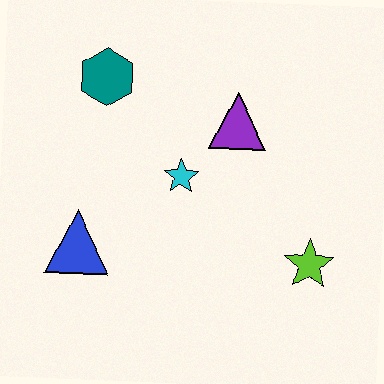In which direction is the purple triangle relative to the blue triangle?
The purple triangle is to the right of the blue triangle.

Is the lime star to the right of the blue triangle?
Yes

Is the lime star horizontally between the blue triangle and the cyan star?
No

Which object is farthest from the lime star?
The teal hexagon is farthest from the lime star.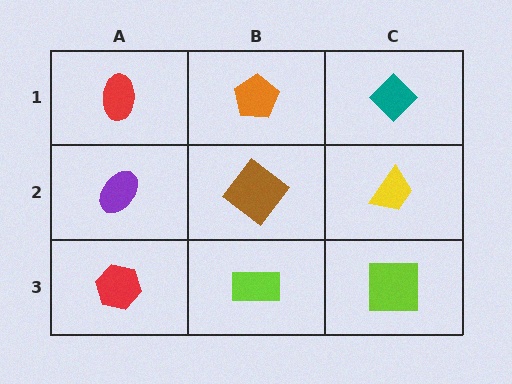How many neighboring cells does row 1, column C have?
2.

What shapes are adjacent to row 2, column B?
An orange pentagon (row 1, column B), a lime rectangle (row 3, column B), a purple ellipse (row 2, column A), a yellow trapezoid (row 2, column C).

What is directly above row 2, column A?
A red ellipse.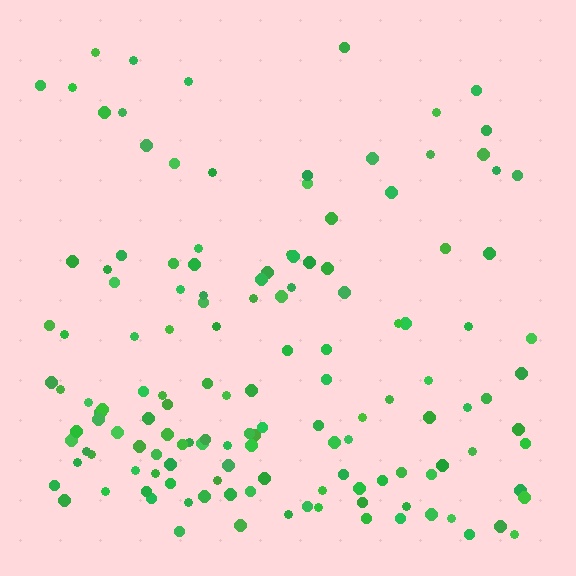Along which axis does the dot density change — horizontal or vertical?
Vertical.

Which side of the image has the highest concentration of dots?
The bottom.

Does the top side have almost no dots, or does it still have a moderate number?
Still a moderate number, just noticeably fewer than the bottom.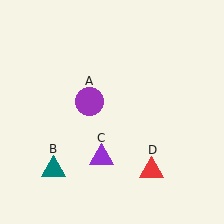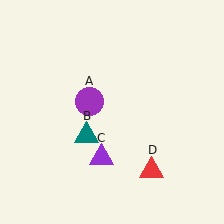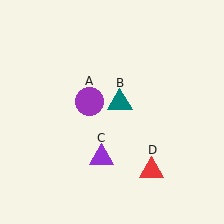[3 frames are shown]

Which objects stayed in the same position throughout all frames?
Purple circle (object A) and purple triangle (object C) and red triangle (object D) remained stationary.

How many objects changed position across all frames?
1 object changed position: teal triangle (object B).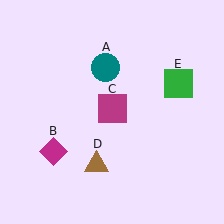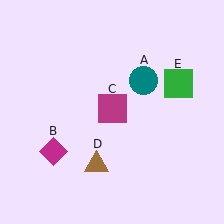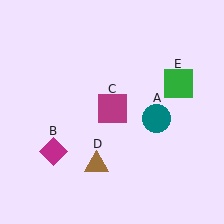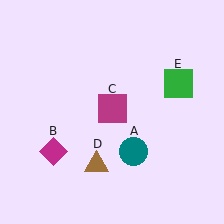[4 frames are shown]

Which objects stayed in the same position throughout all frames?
Magenta diamond (object B) and magenta square (object C) and brown triangle (object D) and green square (object E) remained stationary.